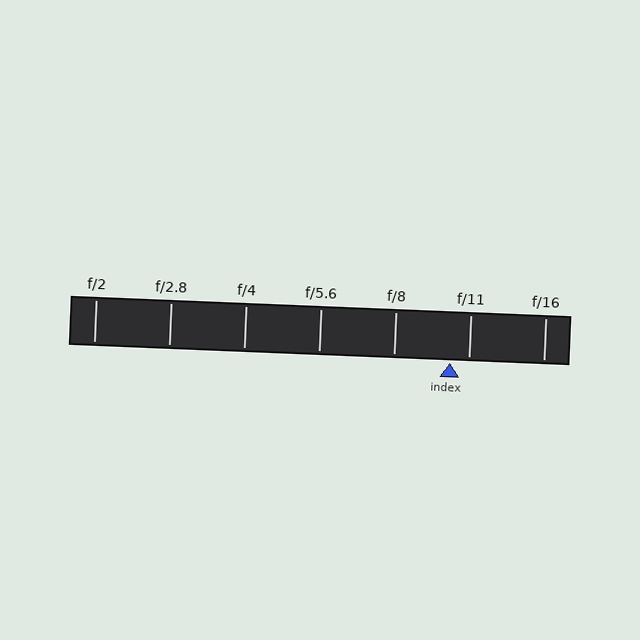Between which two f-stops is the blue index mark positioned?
The index mark is between f/8 and f/11.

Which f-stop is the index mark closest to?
The index mark is closest to f/11.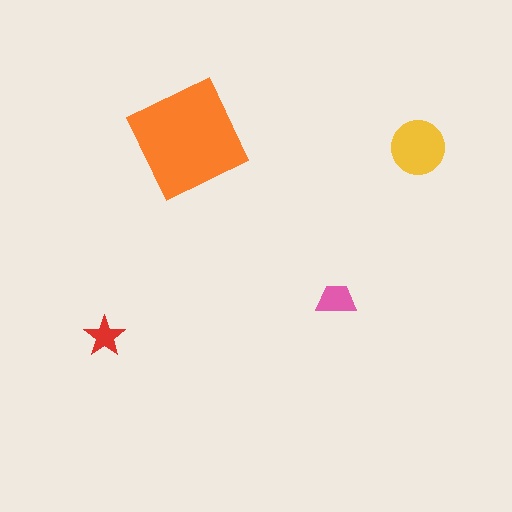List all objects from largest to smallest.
The orange diamond, the yellow circle, the pink trapezoid, the red star.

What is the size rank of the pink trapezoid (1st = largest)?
3rd.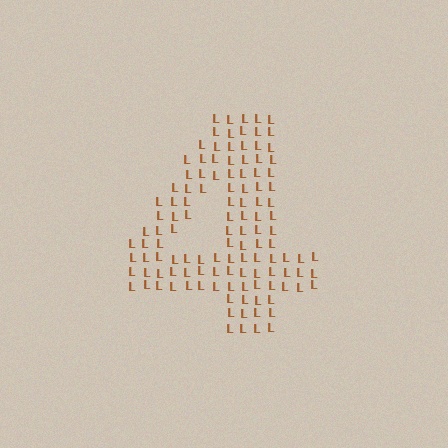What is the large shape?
The large shape is the digit 4.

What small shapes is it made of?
It is made of small letter L's.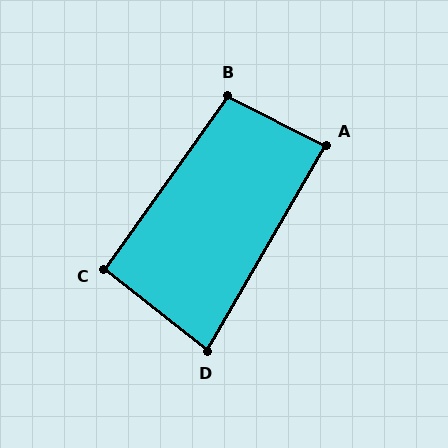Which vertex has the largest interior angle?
B, at approximately 98 degrees.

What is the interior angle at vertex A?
Approximately 87 degrees (approximately right).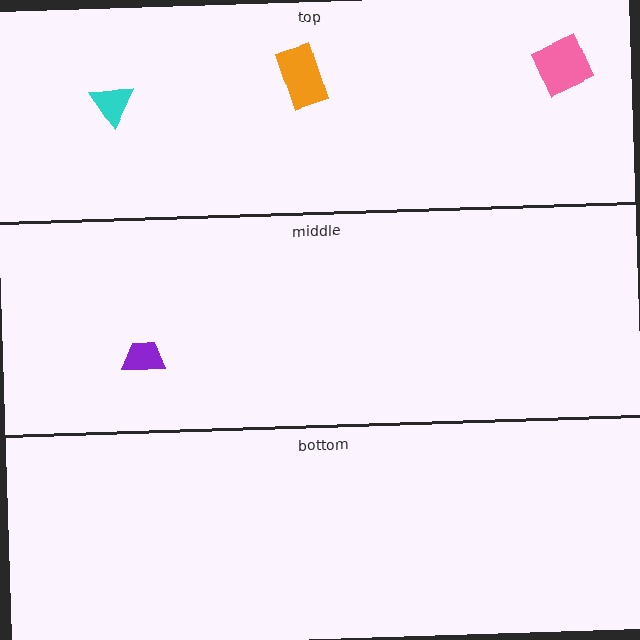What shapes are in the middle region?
The purple trapezoid.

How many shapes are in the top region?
3.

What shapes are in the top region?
The pink diamond, the cyan triangle, the orange rectangle.